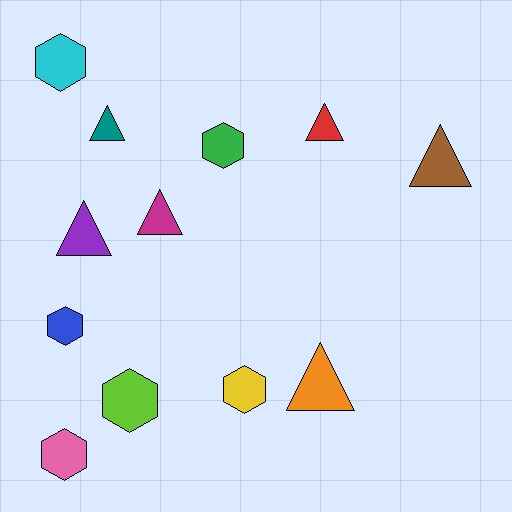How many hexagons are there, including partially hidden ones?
There are 6 hexagons.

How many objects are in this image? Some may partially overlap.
There are 12 objects.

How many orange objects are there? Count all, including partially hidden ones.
There is 1 orange object.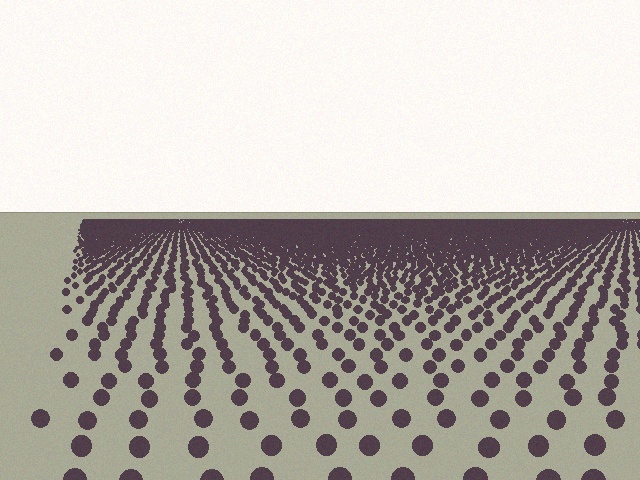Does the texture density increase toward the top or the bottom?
Density increases toward the top.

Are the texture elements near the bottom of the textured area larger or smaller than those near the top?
Larger. Near the bottom, elements are closer to the viewer and appear at a bigger on-screen size.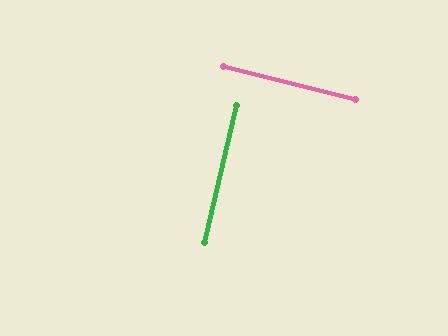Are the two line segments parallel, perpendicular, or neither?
Perpendicular — they meet at approximately 89°.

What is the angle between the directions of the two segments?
Approximately 89 degrees.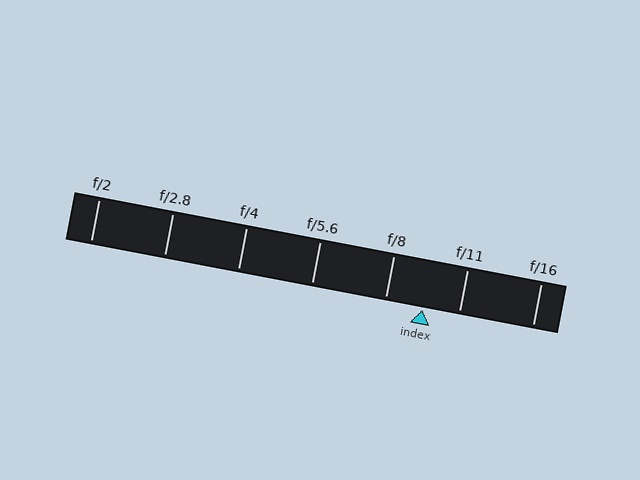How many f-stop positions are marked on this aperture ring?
There are 7 f-stop positions marked.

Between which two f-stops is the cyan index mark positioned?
The index mark is between f/8 and f/11.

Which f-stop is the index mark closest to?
The index mark is closest to f/11.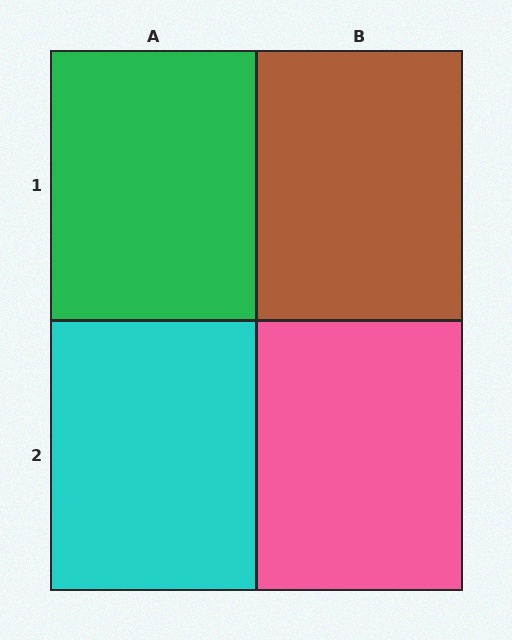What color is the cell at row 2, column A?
Cyan.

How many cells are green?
1 cell is green.